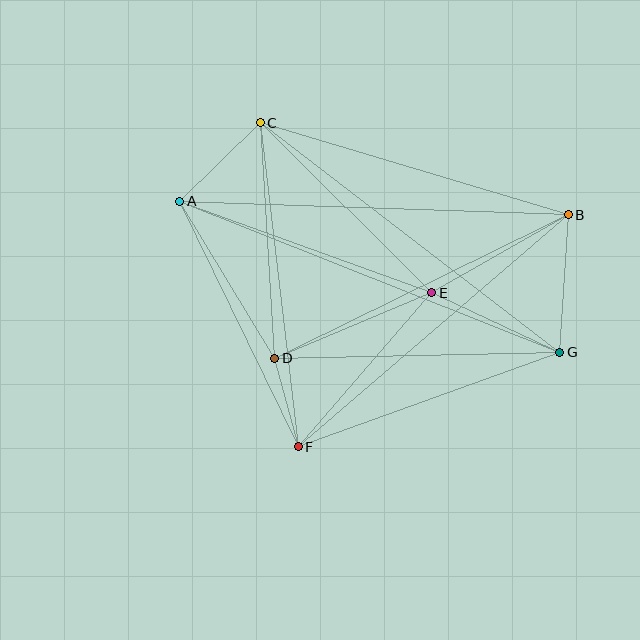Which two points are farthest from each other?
Points A and G are farthest from each other.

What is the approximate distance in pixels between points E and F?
The distance between E and F is approximately 204 pixels.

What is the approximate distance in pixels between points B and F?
The distance between B and F is approximately 356 pixels.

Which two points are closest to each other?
Points D and F are closest to each other.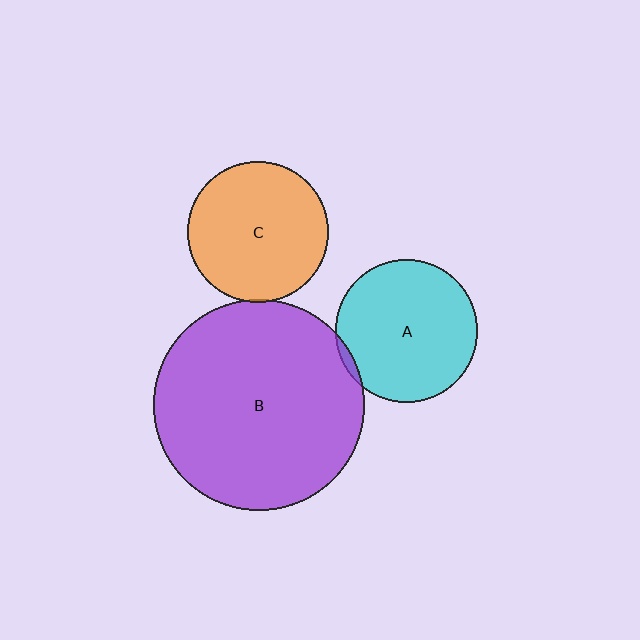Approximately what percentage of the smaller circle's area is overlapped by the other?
Approximately 5%.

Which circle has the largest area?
Circle B (purple).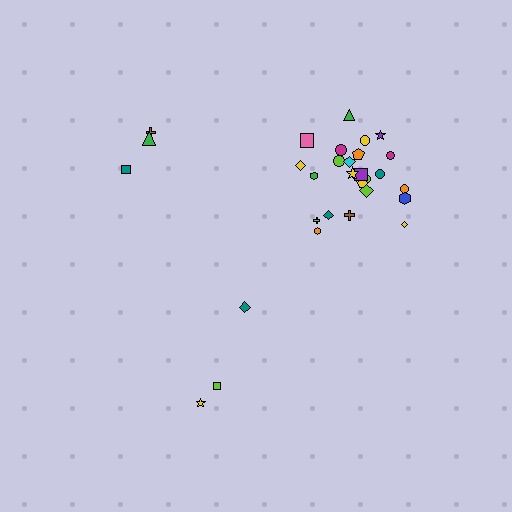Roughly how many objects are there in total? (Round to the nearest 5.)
Roughly 30 objects in total.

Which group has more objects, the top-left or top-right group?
The top-right group.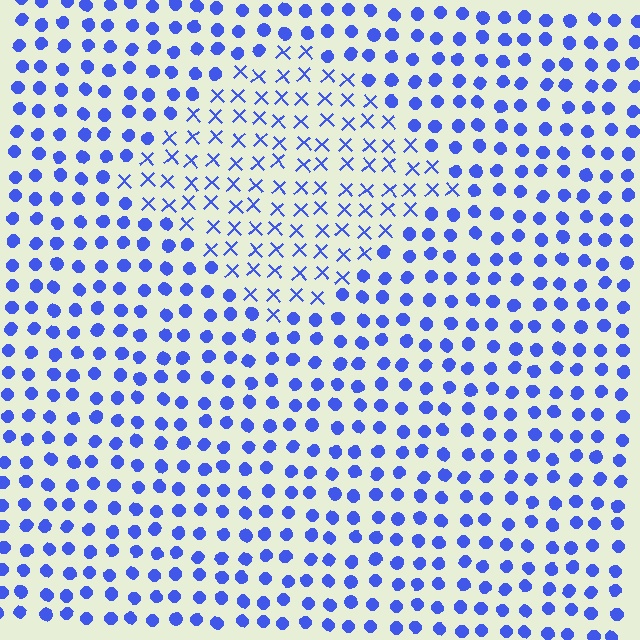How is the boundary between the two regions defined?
The boundary is defined by a change in element shape: X marks inside vs. circles outside. All elements share the same color and spacing.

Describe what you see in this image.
The image is filled with small blue elements arranged in a uniform grid. A diamond-shaped region contains X marks, while the surrounding area contains circles. The boundary is defined purely by the change in element shape.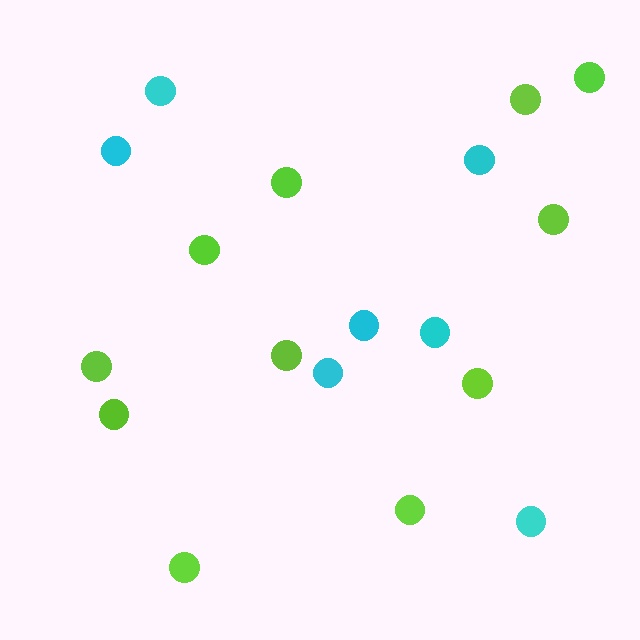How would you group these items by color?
There are 2 groups: one group of lime circles (11) and one group of cyan circles (7).